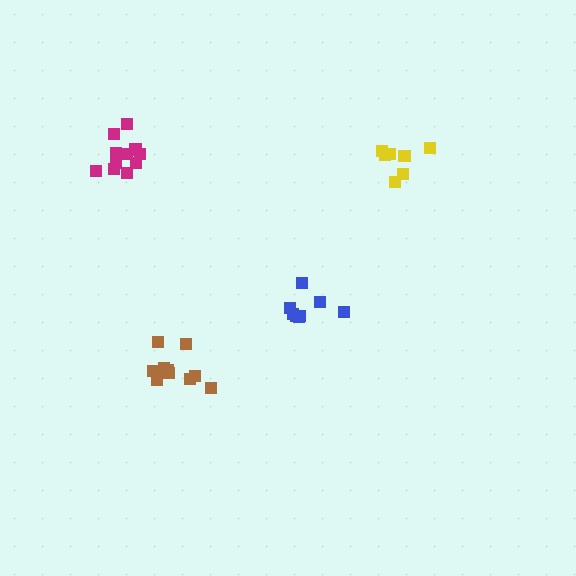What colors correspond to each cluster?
The clusters are colored: yellow, brown, blue, magenta.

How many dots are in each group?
Group 1: 7 dots, Group 2: 10 dots, Group 3: 8 dots, Group 4: 12 dots (37 total).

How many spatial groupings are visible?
There are 4 spatial groupings.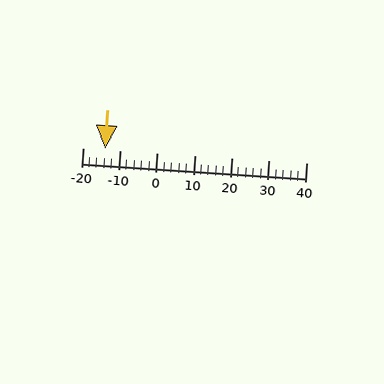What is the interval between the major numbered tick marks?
The major tick marks are spaced 10 units apart.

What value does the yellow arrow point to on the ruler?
The yellow arrow points to approximately -14.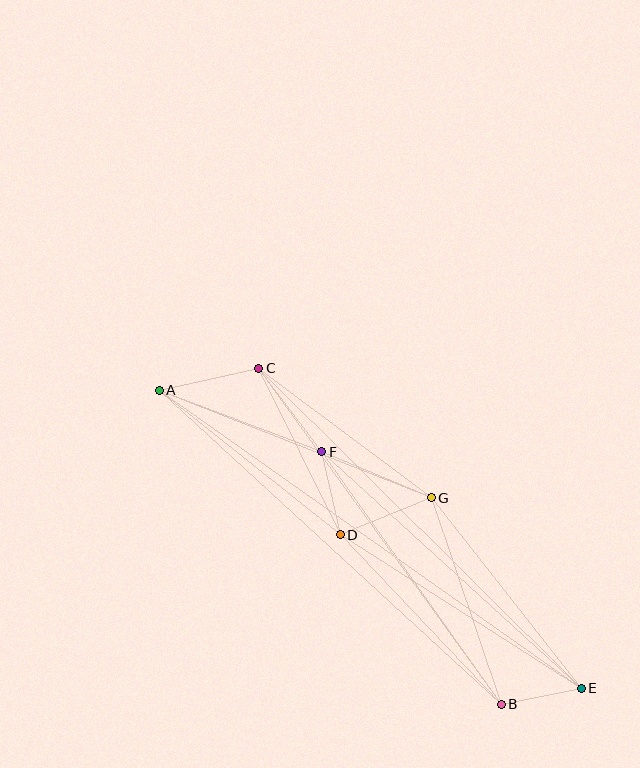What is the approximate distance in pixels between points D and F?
The distance between D and F is approximately 85 pixels.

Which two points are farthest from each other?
Points A and E are farthest from each other.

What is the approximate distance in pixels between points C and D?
The distance between C and D is approximately 186 pixels.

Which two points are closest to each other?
Points B and E are closest to each other.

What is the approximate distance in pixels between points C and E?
The distance between C and E is approximately 454 pixels.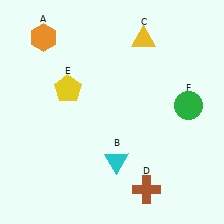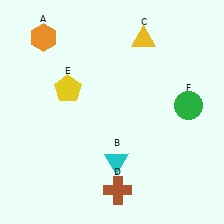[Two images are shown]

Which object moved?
The brown cross (D) moved left.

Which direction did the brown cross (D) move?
The brown cross (D) moved left.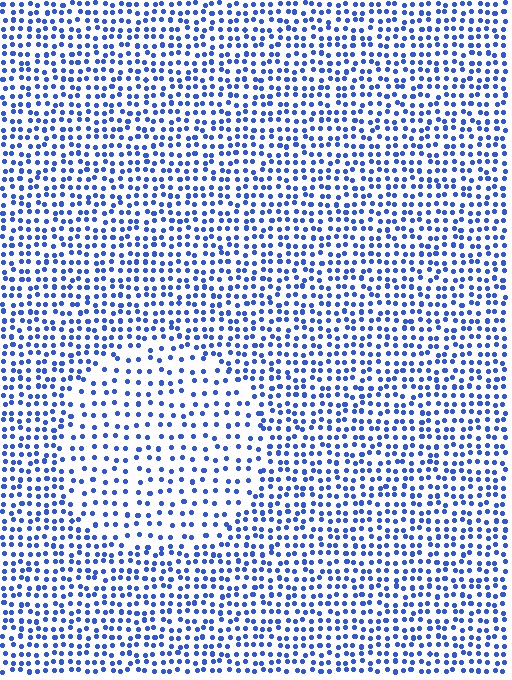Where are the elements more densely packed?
The elements are more densely packed outside the circle boundary.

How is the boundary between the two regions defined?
The boundary is defined by a change in element density (approximately 1.8x ratio). All elements are the same color, size, and shape.